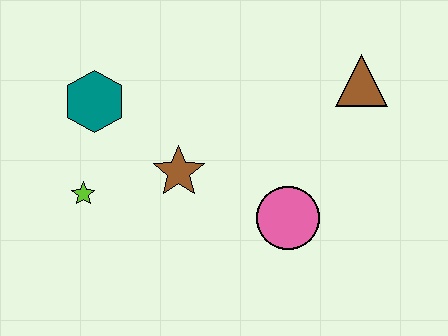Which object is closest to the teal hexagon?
The lime star is closest to the teal hexagon.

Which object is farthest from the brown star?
The brown triangle is farthest from the brown star.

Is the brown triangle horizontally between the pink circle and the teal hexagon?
No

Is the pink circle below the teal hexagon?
Yes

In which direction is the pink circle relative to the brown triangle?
The pink circle is below the brown triangle.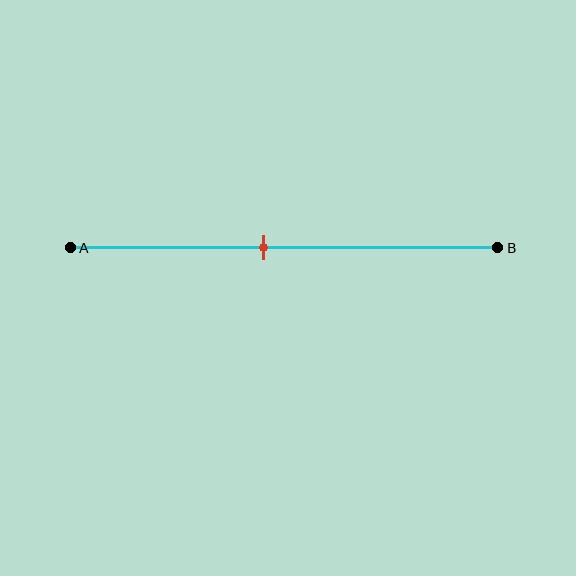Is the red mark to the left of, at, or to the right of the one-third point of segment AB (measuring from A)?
The red mark is to the right of the one-third point of segment AB.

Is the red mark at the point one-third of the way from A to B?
No, the mark is at about 45% from A, not at the 33% one-third point.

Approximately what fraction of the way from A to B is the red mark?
The red mark is approximately 45% of the way from A to B.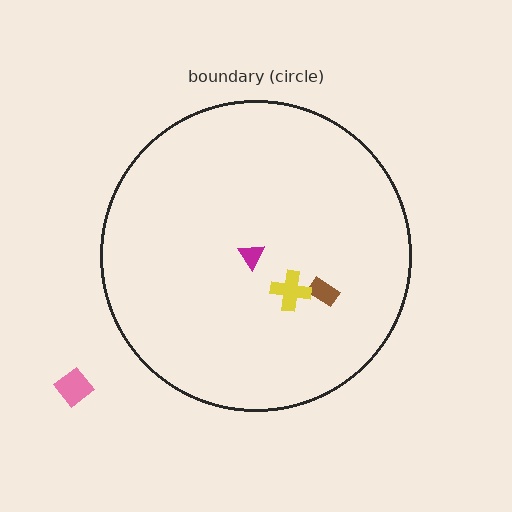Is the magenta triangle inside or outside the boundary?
Inside.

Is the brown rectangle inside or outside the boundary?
Inside.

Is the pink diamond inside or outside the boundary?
Outside.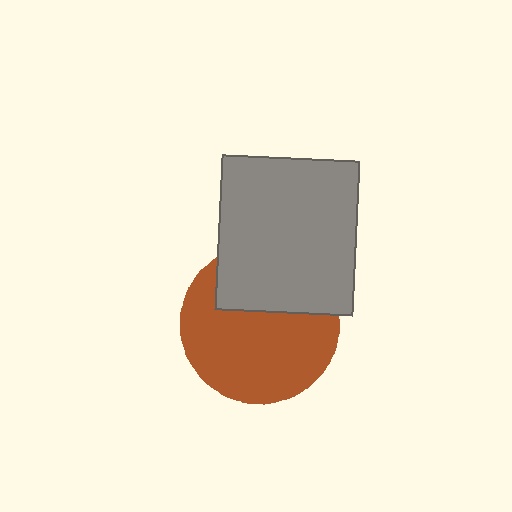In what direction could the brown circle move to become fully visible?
The brown circle could move down. That would shift it out from behind the gray rectangle entirely.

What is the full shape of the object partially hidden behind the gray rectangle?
The partially hidden object is a brown circle.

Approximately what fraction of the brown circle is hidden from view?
Roughly 34% of the brown circle is hidden behind the gray rectangle.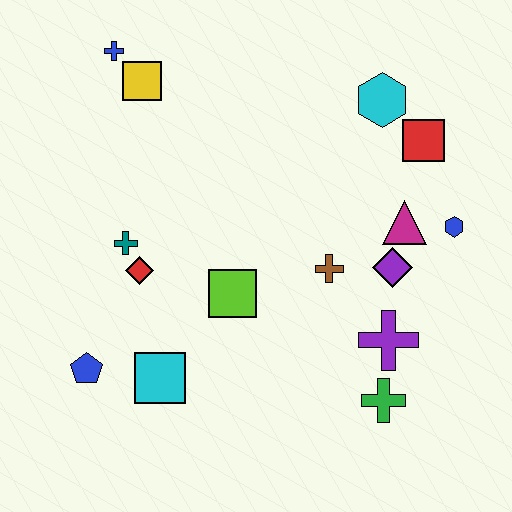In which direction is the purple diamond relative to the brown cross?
The purple diamond is to the right of the brown cross.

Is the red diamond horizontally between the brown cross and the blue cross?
Yes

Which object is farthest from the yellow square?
The green cross is farthest from the yellow square.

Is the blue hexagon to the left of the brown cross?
No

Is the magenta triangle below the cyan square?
No